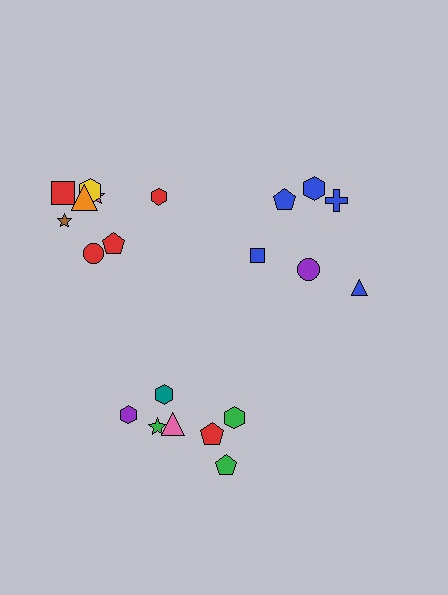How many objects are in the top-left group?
There are 8 objects.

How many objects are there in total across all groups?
There are 21 objects.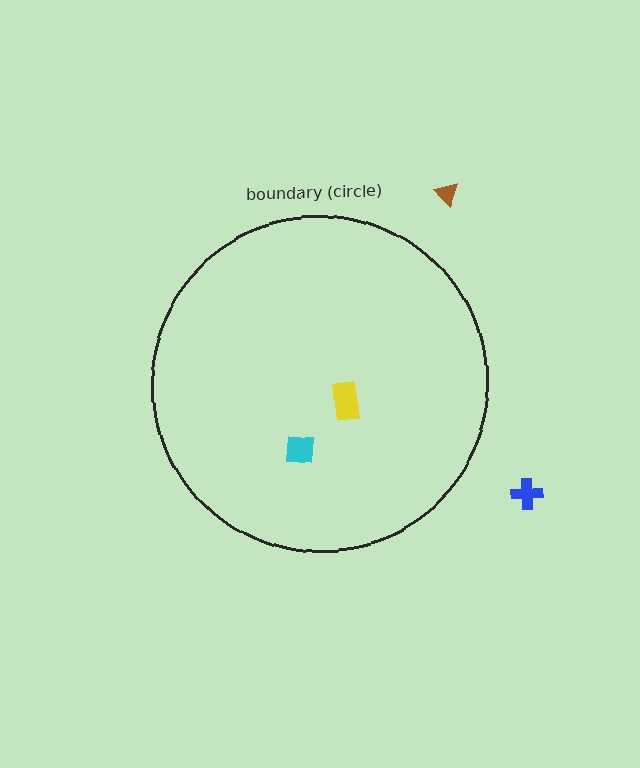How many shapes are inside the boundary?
2 inside, 2 outside.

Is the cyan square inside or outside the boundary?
Inside.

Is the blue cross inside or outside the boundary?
Outside.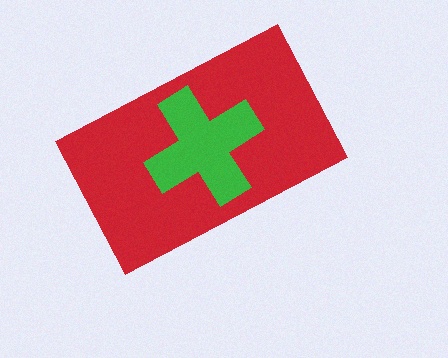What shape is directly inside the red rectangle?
The green cross.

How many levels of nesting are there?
2.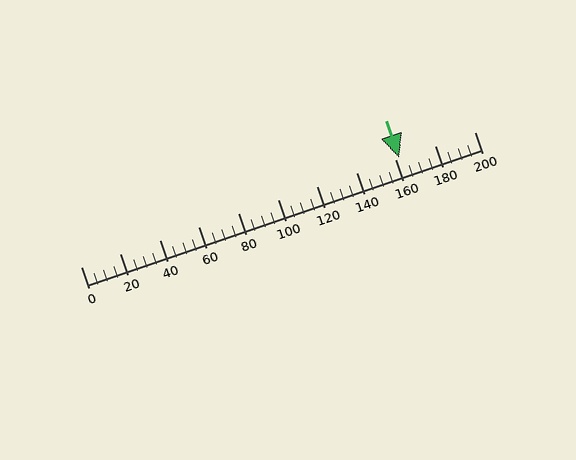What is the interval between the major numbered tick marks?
The major tick marks are spaced 20 units apart.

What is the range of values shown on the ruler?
The ruler shows values from 0 to 200.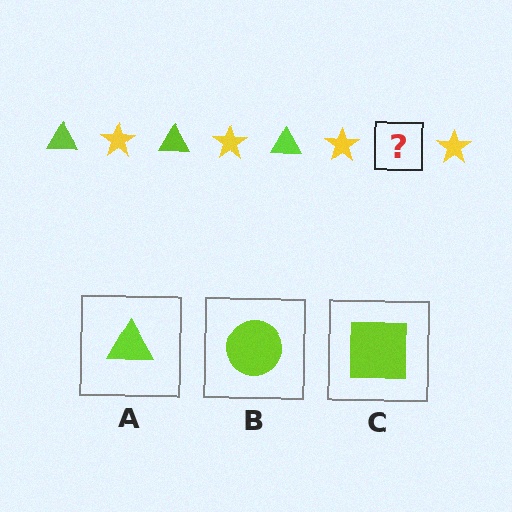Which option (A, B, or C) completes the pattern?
A.